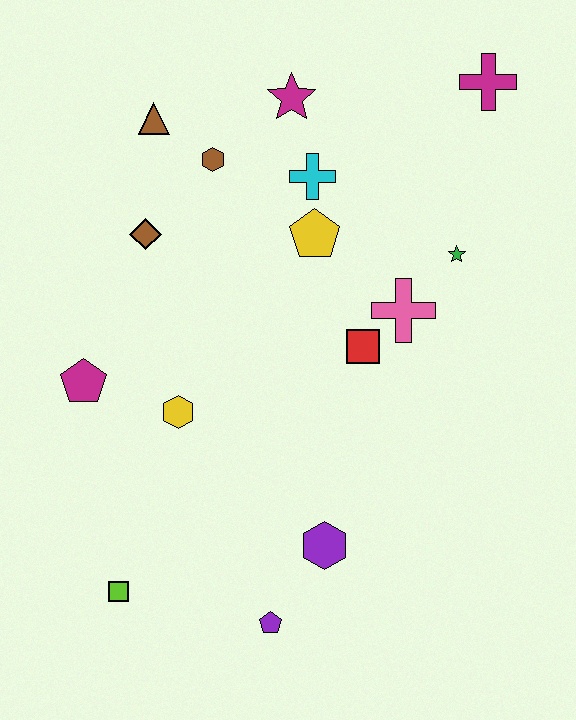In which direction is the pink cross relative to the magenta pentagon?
The pink cross is to the right of the magenta pentagon.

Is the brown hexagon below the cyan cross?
No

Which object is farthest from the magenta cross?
The lime square is farthest from the magenta cross.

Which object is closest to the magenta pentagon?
The yellow hexagon is closest to the magenta pentagon.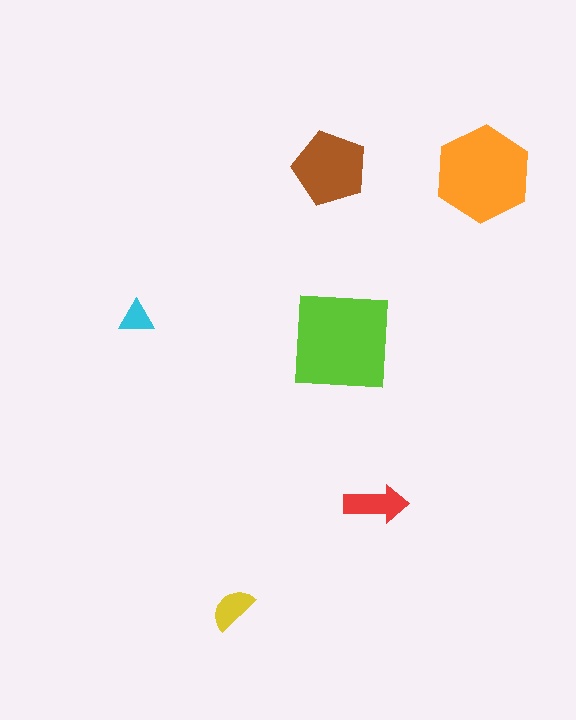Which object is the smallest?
The cyan triangle.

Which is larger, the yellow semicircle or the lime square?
The lime square.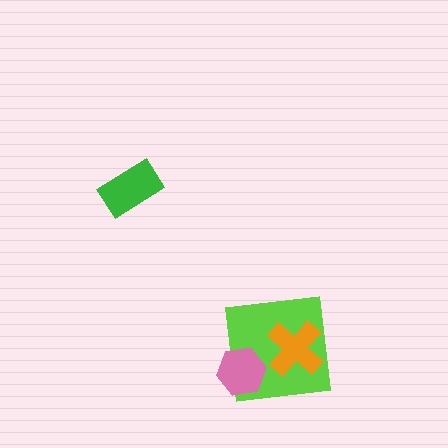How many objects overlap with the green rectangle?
0 objects overlap with the green rectangle.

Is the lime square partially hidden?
Yes, it is partially covered by another shape.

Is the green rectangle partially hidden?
No, no other shape covers it.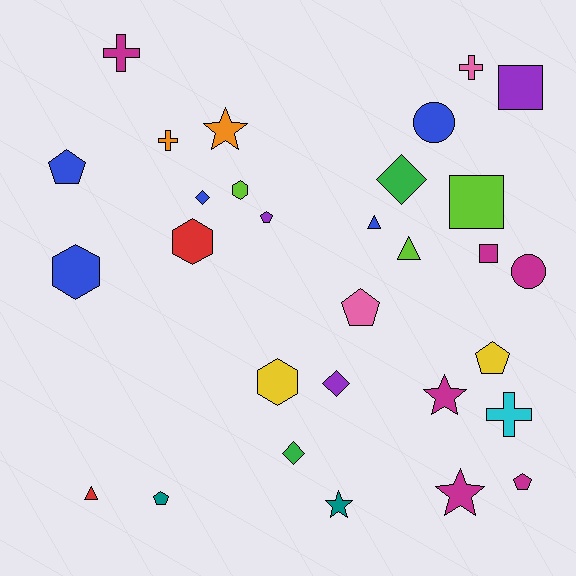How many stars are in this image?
There are 4 stars.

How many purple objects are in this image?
There are 3 purple objects.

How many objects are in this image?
There are 30 objects.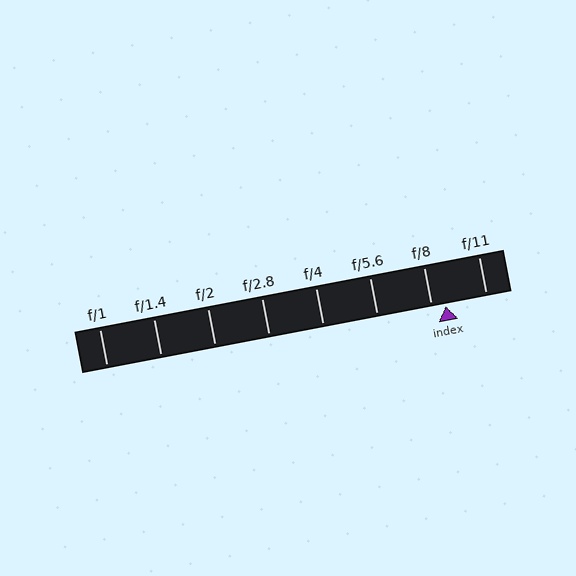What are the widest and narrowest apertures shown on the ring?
The widest aperture shown is f/1 and the narrowest is f/11.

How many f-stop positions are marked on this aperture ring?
There are 8 f-stop positions marked.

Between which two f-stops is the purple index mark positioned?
The index mark is between f/8 and f/11.